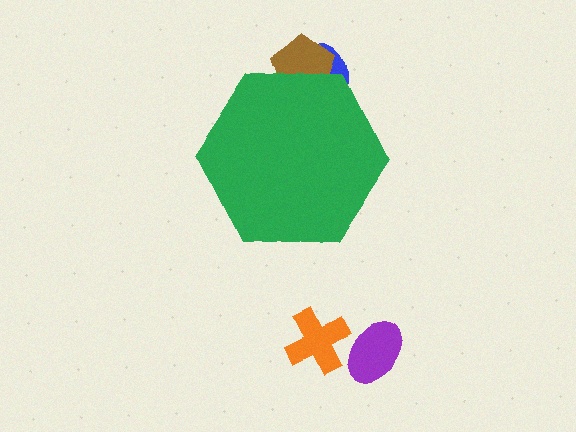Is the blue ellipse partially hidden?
Yes, the blue ellipse is partially hidden behind the green hexagon.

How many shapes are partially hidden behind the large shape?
2 shapes are partially hidden.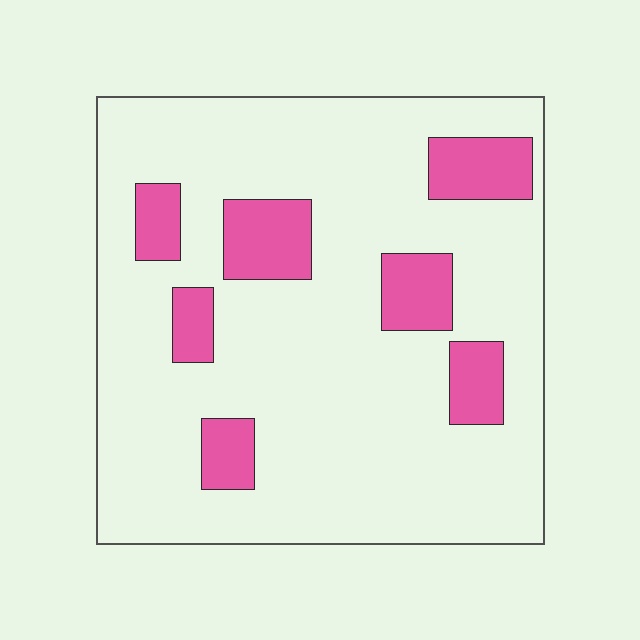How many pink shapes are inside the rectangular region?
7.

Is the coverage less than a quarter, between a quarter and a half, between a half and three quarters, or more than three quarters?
Less than a quarter.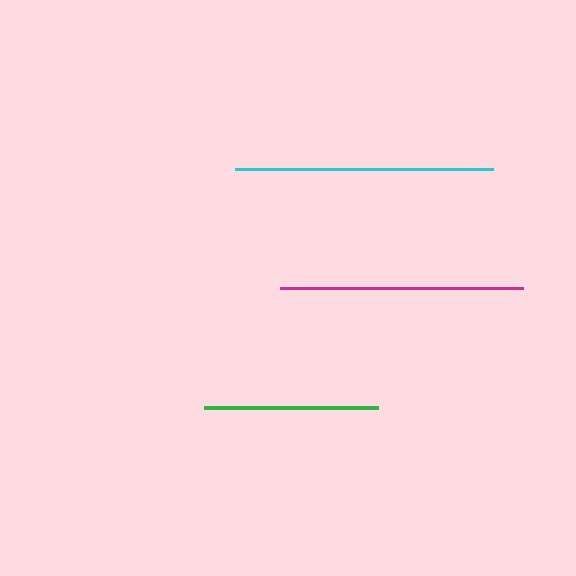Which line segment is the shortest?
The green line is the shortest at approximately 174 pixels.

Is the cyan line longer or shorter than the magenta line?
The cyan line is longer than the magenta line.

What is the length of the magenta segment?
The magenta segment is approximately 244 pixels long.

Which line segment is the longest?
The cyan line is the longest at approximately 258 pixels.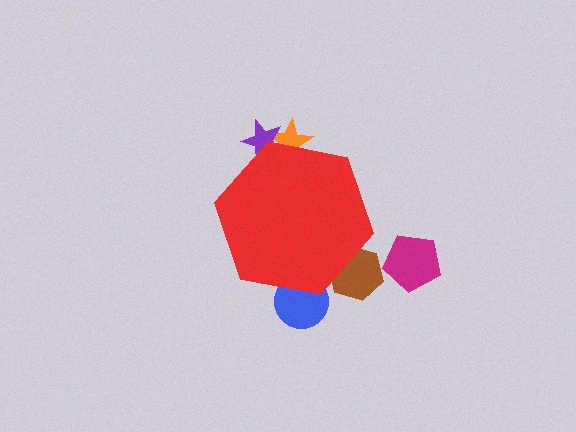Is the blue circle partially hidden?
Yes, the blue circle is partially hidden behind the red hexagon.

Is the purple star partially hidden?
Yes, the purple star is partially hidden behind the red hexagon.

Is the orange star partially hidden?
Yes, the orange star is partially hidden behind the red hexagon.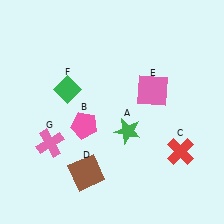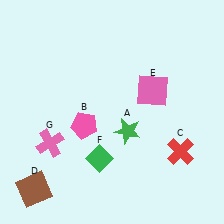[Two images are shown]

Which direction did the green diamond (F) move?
The green diamond (F) moved down.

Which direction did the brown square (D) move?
The brown square (D) moved left.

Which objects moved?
The objects that moved are: the brown square (D), the green diamond (F).